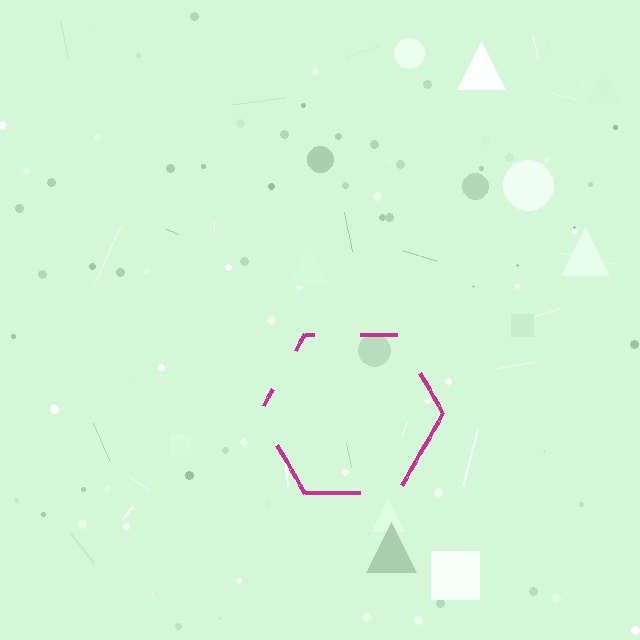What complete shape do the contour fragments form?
The contour fragments form a hexagon.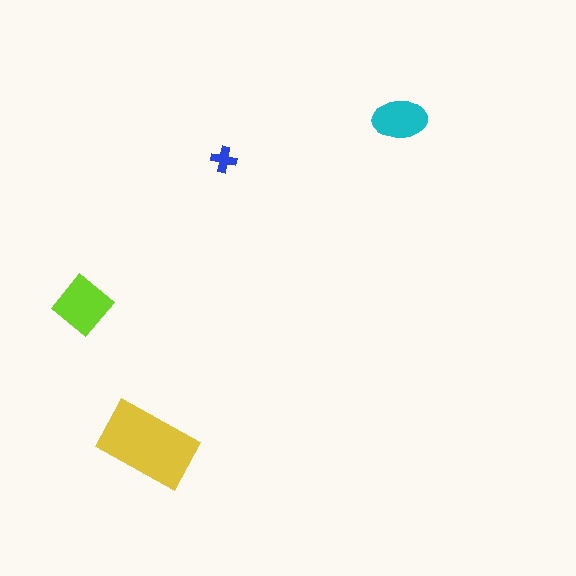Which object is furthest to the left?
The lime diamond is leftmost.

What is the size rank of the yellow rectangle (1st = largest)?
1st.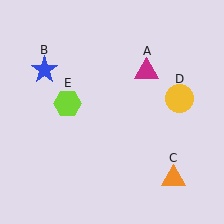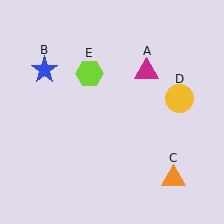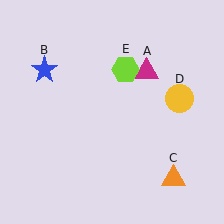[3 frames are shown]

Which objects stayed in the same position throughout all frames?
Magenta triangle (object A) and blue star (object B) and orange triangle (object C) and yellow circle (object D) remained stationary.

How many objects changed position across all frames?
1 object changed position: lime hexagon (object E).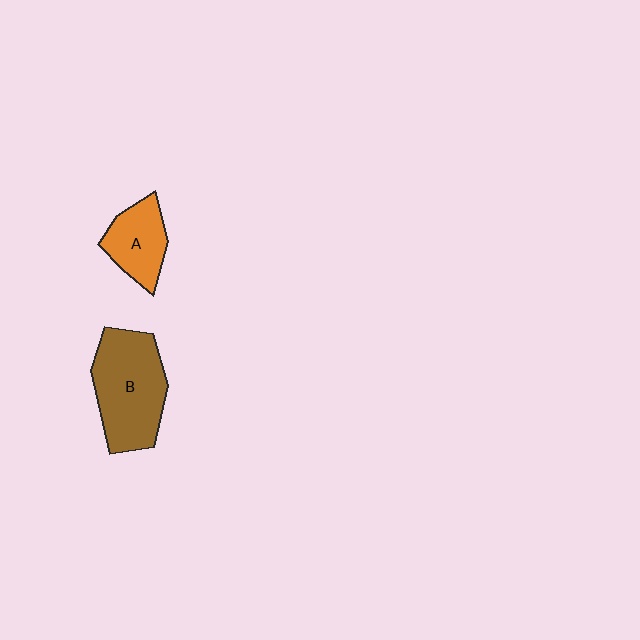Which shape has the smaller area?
Shape A (orange).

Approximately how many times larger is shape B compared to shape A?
Approximately 1.8 times.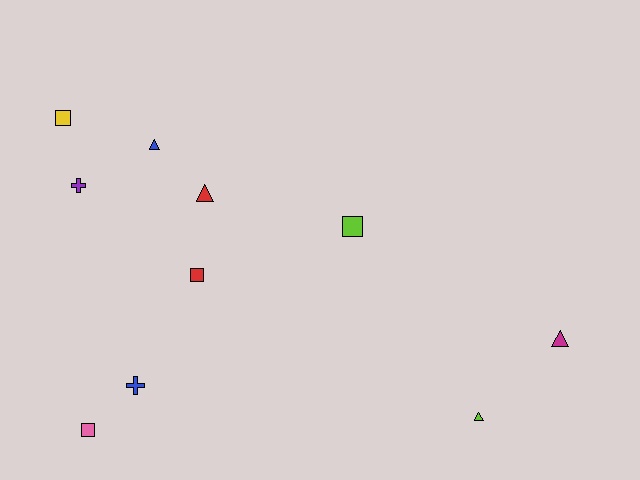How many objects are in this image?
There are 10 objects.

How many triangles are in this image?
There are 4 triangles.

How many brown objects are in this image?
There are no brown objects.